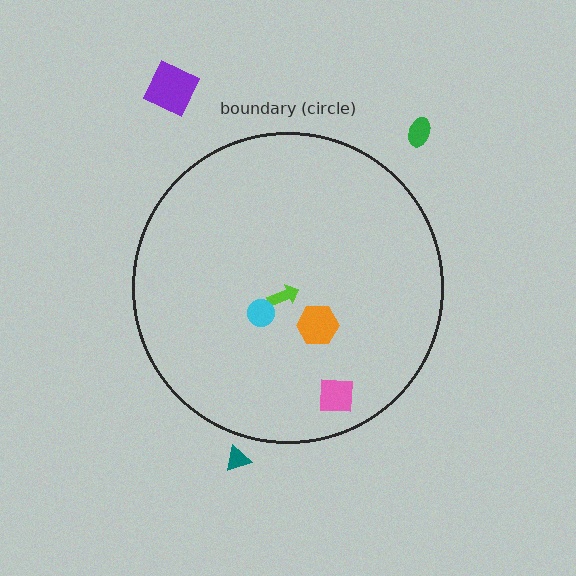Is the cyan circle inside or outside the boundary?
Inside.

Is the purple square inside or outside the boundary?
Outside.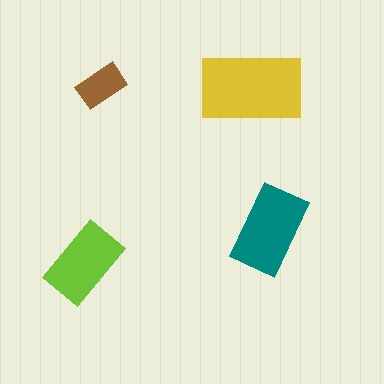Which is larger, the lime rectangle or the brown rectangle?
The lime one.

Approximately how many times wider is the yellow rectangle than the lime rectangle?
About 1.5 times wider.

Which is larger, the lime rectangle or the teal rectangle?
The teal one.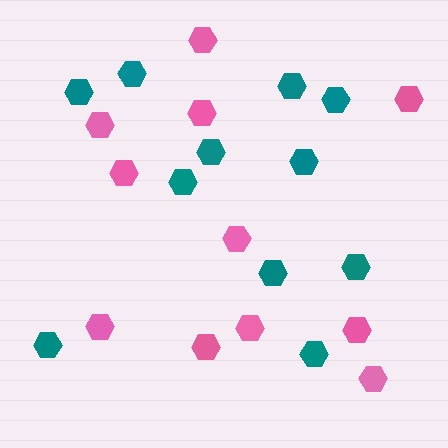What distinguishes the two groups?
There are 2 groups: one group of pink hexagons (11) and one group of teal hexagons (11).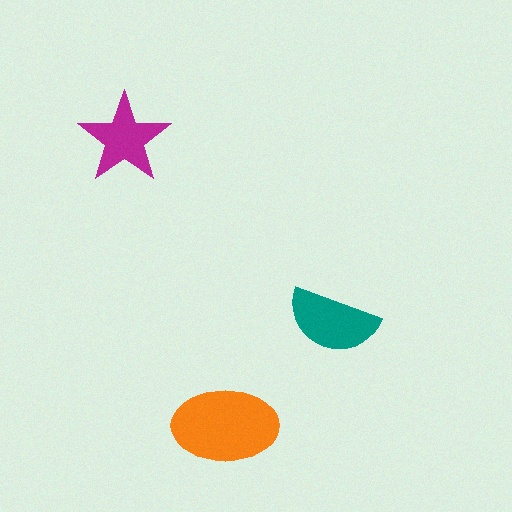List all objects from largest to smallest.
The orange ellipse, the teal semicircle, the magenta star.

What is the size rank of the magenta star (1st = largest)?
3rd.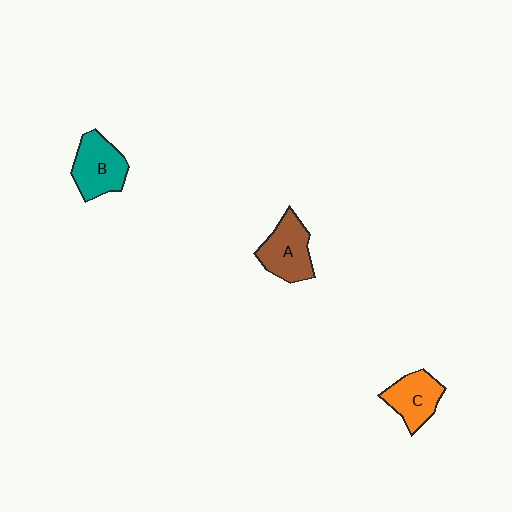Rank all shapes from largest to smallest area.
From largest to smallest: B (teal), A (brown), C (orange).